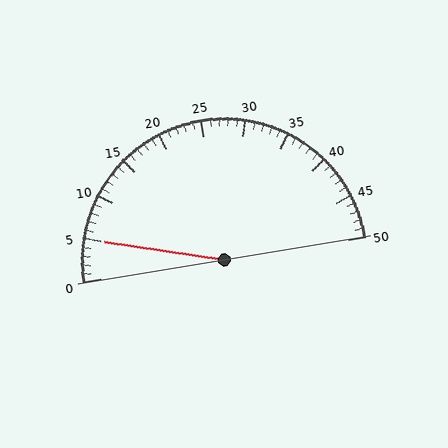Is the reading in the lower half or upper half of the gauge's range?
The reading is in the lower half of the range (0 to 50).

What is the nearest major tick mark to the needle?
The nearest major tick mark is 5.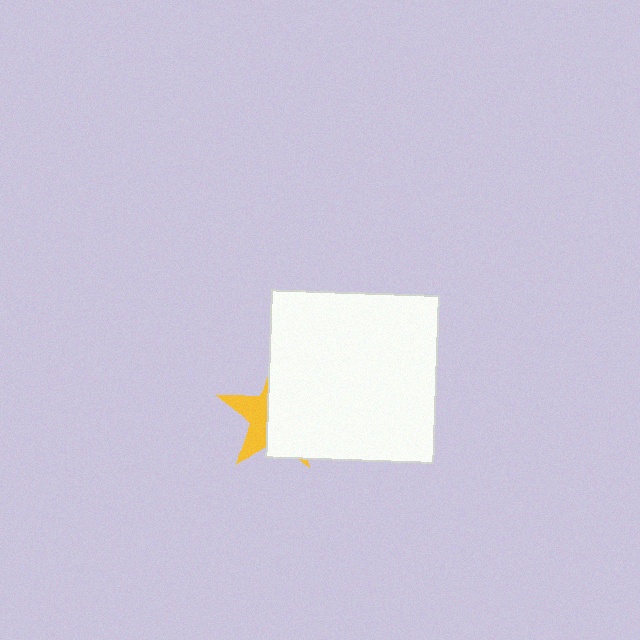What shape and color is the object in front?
The object in front is a white square.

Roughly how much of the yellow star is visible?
A small part of it is visible (roughly 36%).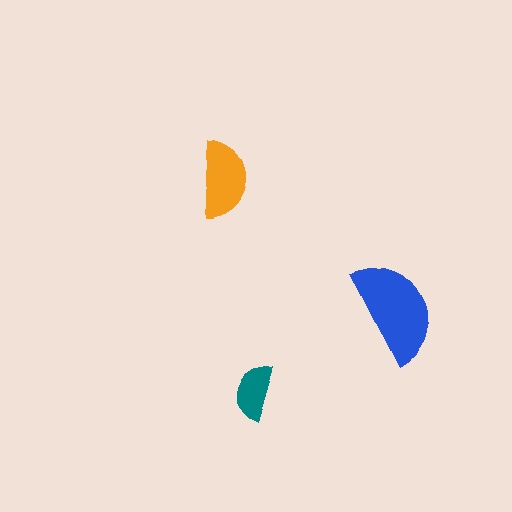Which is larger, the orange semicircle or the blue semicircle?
The blue one.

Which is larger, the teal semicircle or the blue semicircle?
The blue one.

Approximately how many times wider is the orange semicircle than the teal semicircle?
About 1.5 times wider.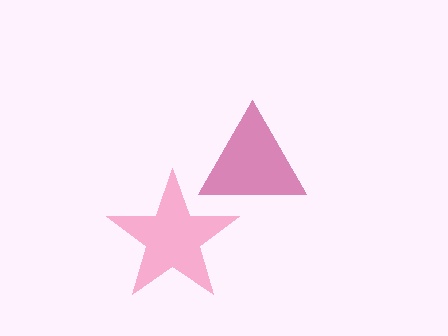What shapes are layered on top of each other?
The layered shapes are: a pink star, a magenta triangle.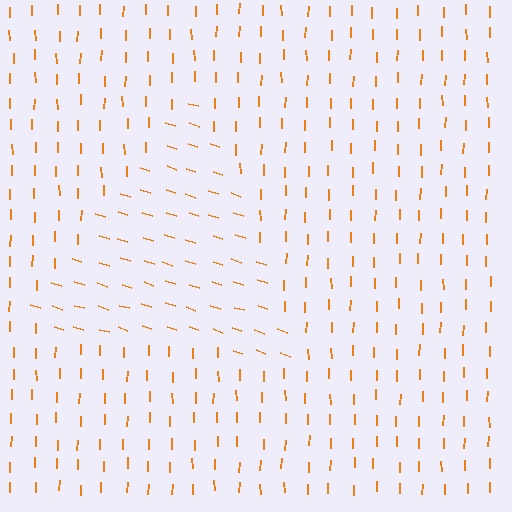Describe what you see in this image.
The image is filled with small orange line segments. A triangle region in the image has lines oriented differently from the surrounding lines, creating a visible texture boundary.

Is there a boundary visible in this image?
Yes, there is a texture boundary formed by a change in line orientation.